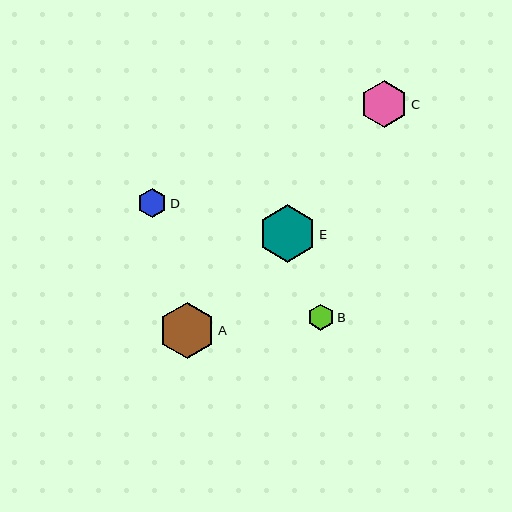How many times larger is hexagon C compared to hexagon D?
Hexagon C is approximately 1.6 times the size of hexagon D.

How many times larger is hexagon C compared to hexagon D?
Hexagon C is approximately 1.6 times the size of hexagon D.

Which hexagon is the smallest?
Hexagon B is the smallest with a size of approximately 26 pixels.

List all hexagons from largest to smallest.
From largest to smallest: E, A, C, D, B.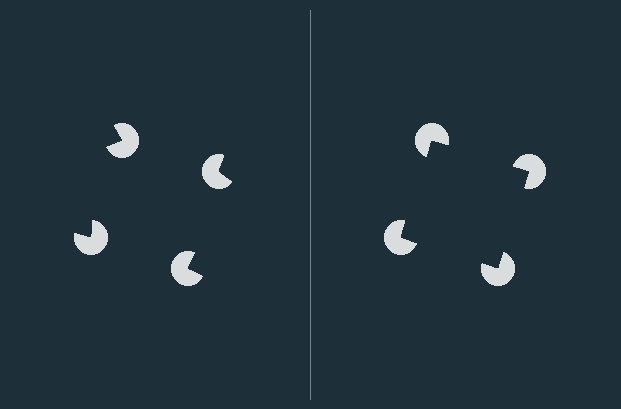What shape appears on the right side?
An illusory square.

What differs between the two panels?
The pac-man discs are positioned identically on both sides; only the wedge orientations differ. On the right they align to a square; on the left they are misaligned.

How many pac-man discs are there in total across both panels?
8 — 4 on each side.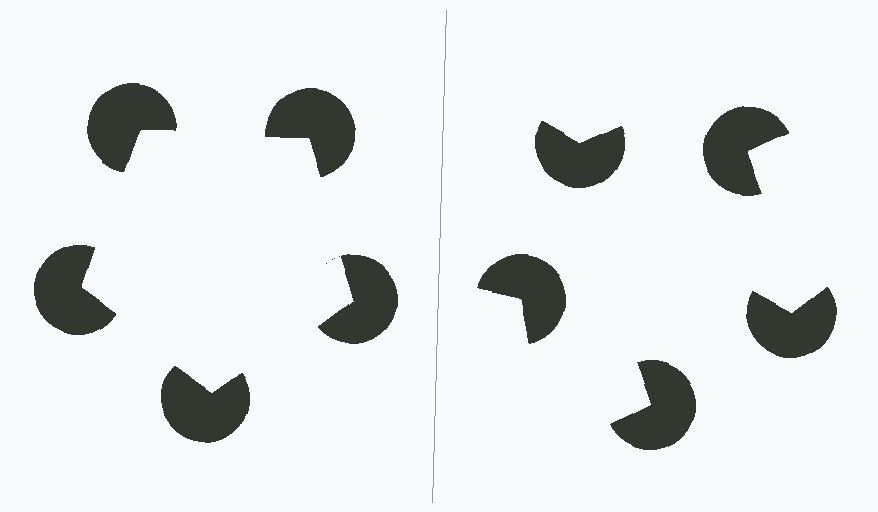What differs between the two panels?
The pac-man discs are positioned identically on both sides; only the wedge orientations differ. On the left they align to a pentagon; on the right they are misaligned.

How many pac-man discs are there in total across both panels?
10 — 5 on each side.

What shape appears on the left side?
An illusory pentagon.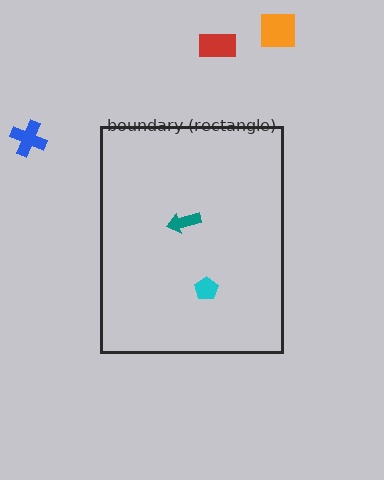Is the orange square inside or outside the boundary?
Outside.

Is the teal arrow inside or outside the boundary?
Inside.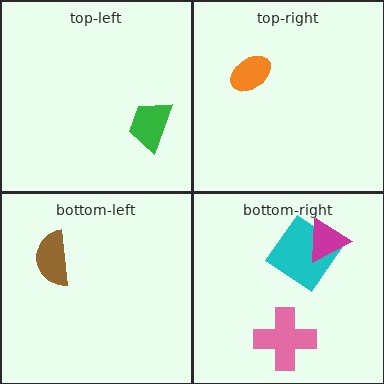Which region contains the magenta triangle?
The bottom-right region.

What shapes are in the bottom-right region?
The cyan diamond, the magenta triangle, the pink cross.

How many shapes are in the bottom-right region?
3.